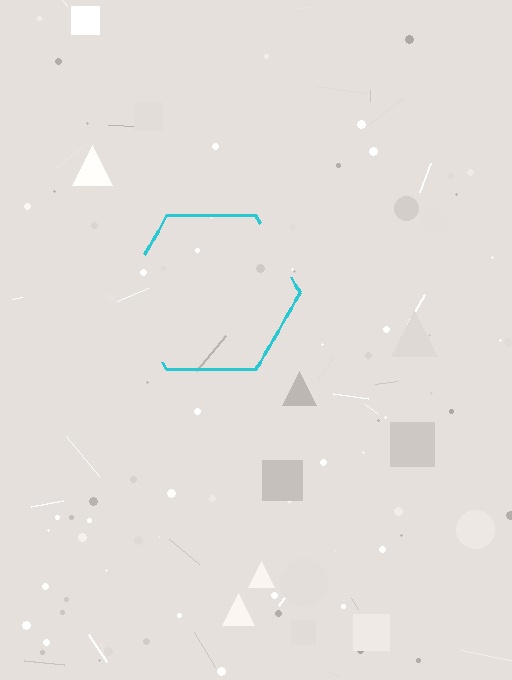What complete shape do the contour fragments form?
The contour fragments form a hexagon.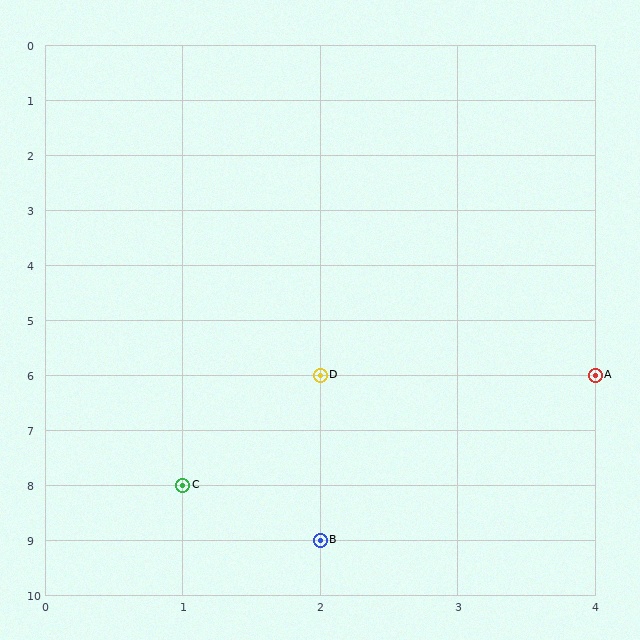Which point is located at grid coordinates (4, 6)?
Point A is at (4, 6).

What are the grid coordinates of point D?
Point D is at grid coordinates (2, 6).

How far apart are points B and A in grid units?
Points B and A are 2 columns and 3 rows apart (about 3.6 grid units diagonally).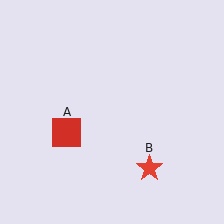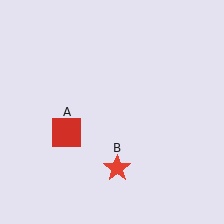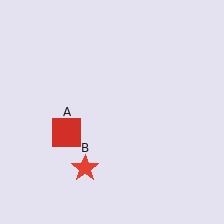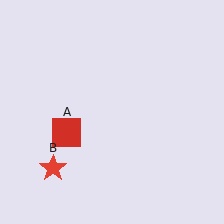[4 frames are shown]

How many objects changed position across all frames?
1 object changed position: red star (object B).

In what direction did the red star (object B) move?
The red star (object B) moved left.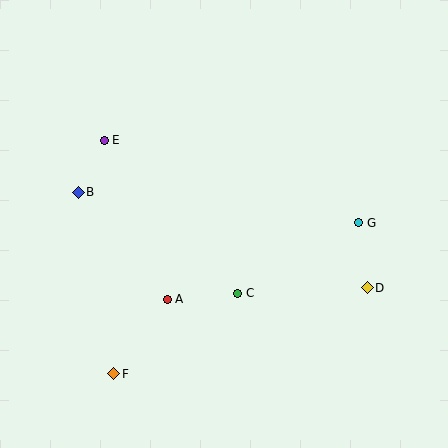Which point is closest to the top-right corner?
Point G is closest to the top-right corner.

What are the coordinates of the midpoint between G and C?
The midpoint between G and C is at (298, 258).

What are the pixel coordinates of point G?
Point G is at (359, 223).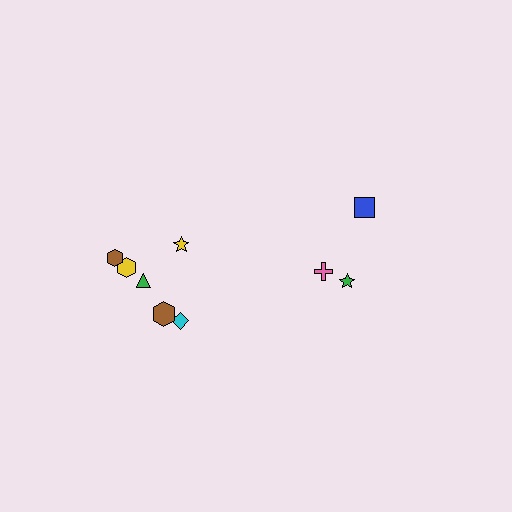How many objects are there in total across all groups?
There are 9 objects.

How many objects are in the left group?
There are 6 objects.